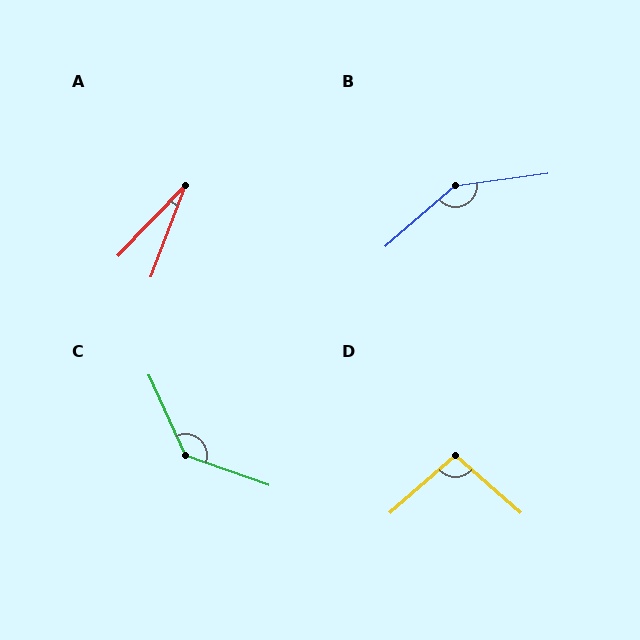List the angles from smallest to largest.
A (23°), D (97°), C (134°), B (147°).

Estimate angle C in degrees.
Approximately 134 degrees.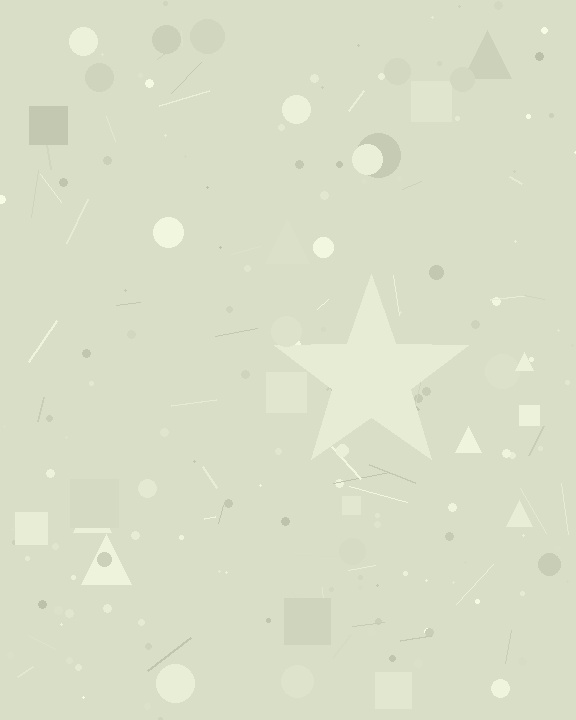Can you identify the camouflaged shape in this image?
The camouflaged shape is a star.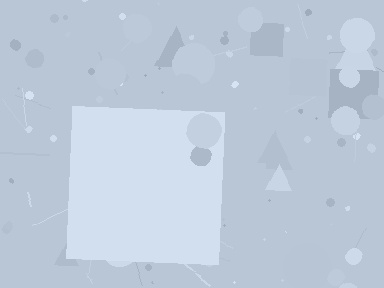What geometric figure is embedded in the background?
A square is embedded in the background.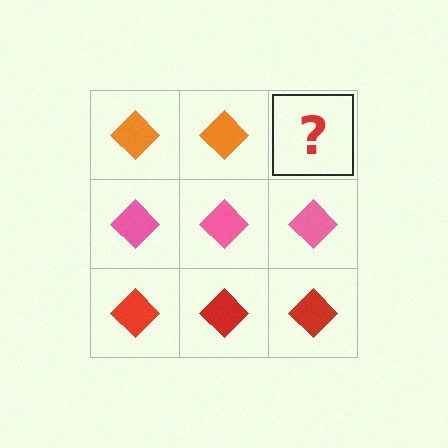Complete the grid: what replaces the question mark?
The question mark should be replaced with an orange diamond.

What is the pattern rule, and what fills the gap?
The rule is that each row has a consistent color. The gap should be filled with an orange diamond.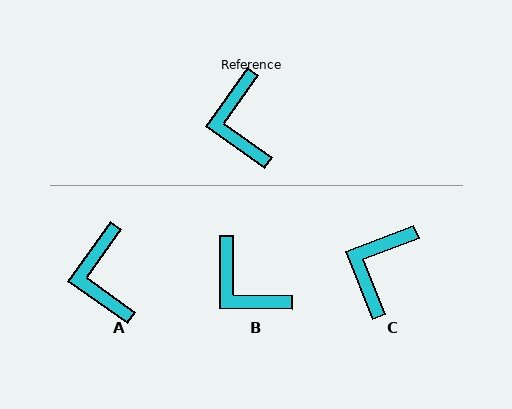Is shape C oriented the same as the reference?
No, it is off by about 33 degrees.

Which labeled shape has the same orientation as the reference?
A.